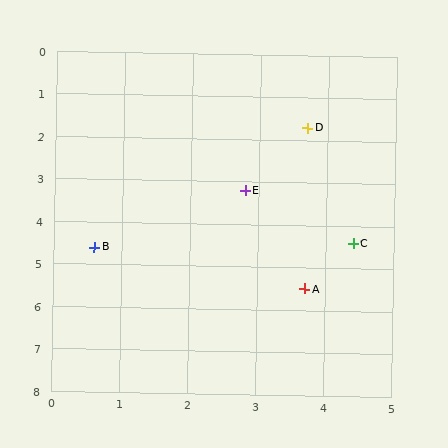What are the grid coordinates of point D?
Point D is at approximately (3.7, 1.7).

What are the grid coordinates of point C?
Point C is at approximately (4.4, 4.4).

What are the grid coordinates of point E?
Point E is at approximately (2.8, 3.2).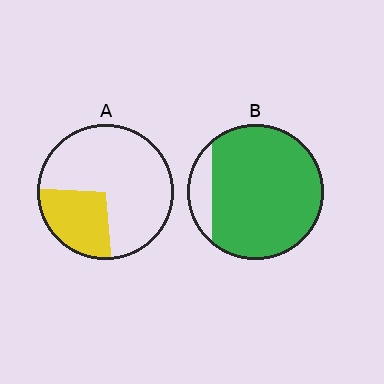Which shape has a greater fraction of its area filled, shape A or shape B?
Shape B.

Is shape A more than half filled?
No.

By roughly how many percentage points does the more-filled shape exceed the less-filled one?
By roughly 60 percentage points (B over A).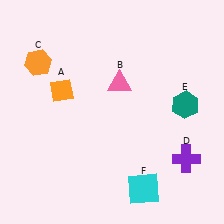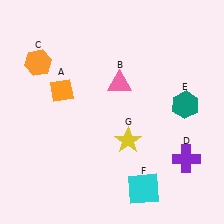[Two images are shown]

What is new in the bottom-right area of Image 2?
A yellow star (G) was added in the bottom-right area of Image 2.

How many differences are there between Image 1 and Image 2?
There is 1 difference between the two images.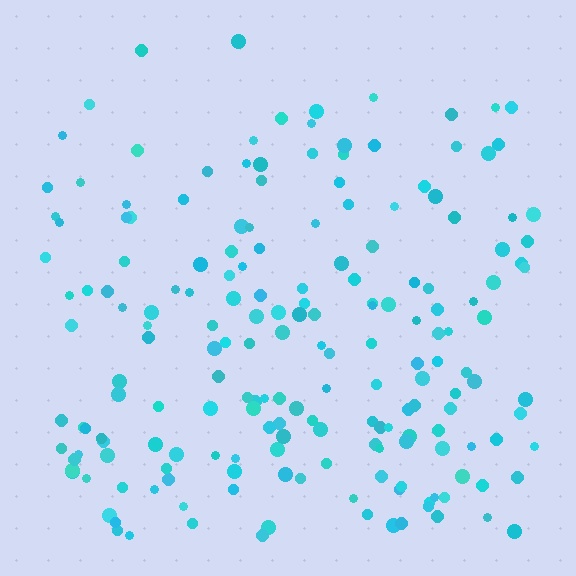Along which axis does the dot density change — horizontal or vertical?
Vertical.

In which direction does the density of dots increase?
From top to bottom, with the bottom side densest.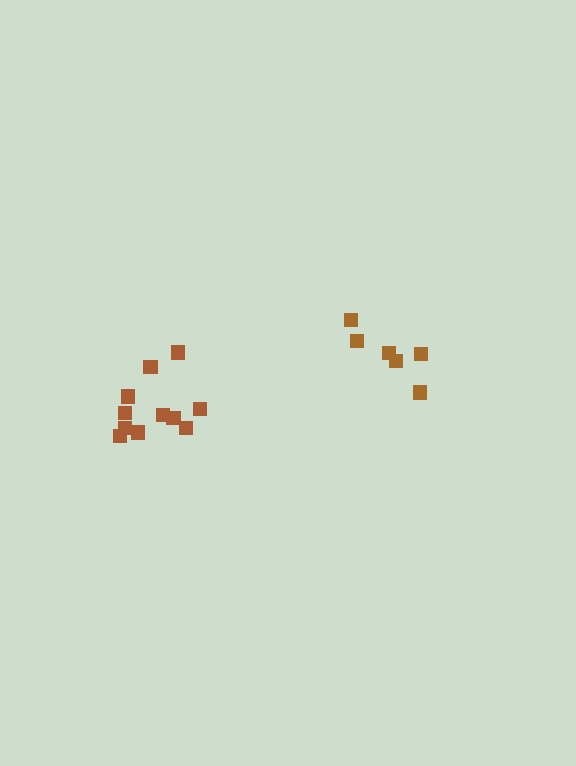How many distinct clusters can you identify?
There are 2 distinct clusters.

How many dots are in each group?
Group 1: 6 dots, Group 2: 11 dots (17 total).